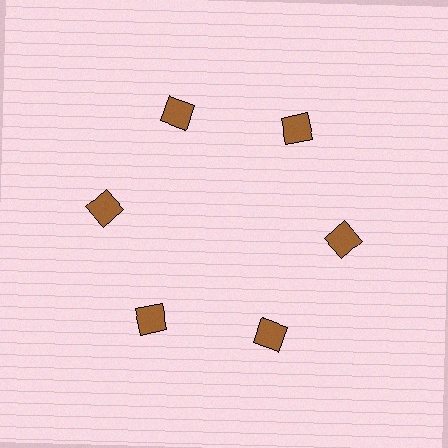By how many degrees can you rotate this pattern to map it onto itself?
The pattern maps onto itself every 60 degrees of rotation.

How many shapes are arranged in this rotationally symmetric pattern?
There are 6 shapes, arranged in 6 groups of 1.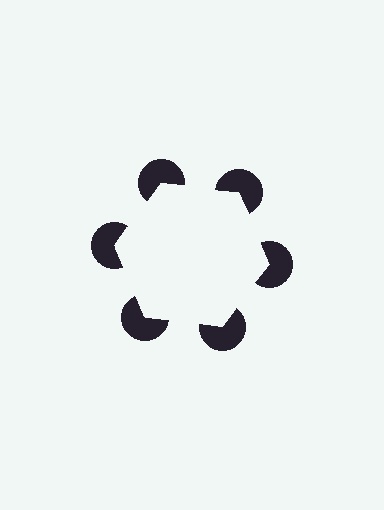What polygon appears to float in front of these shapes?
An illusory hexagon — its edges are inferred from the aligned wedge cuts in the pac-man discs, not physically drawn.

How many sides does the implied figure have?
6 sides.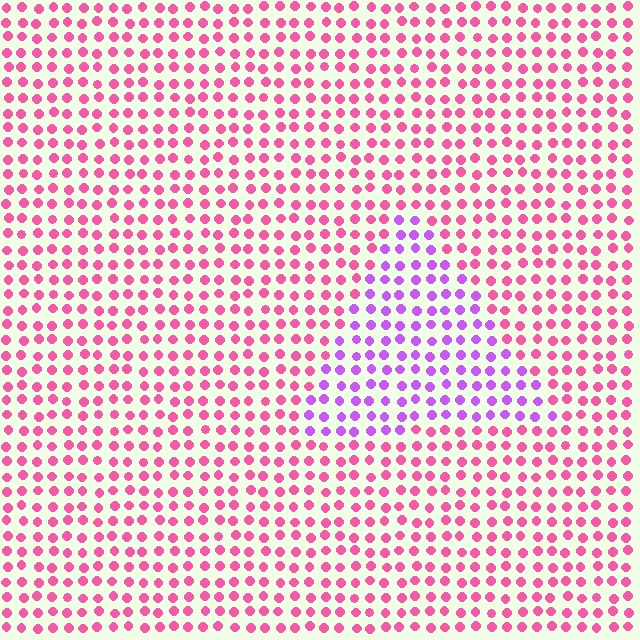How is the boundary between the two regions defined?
The boundary is defined purely by a slight shift in hue (about 46 degrees). Spacing, size, and orientation are identical on both sides.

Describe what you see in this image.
The image is filled with small pink elements in a uniform arrangement. A triangle-shaped region is visible where the elements are tinted to a slightly different hue, forming a subtle color boundary.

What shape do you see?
I see a triangle.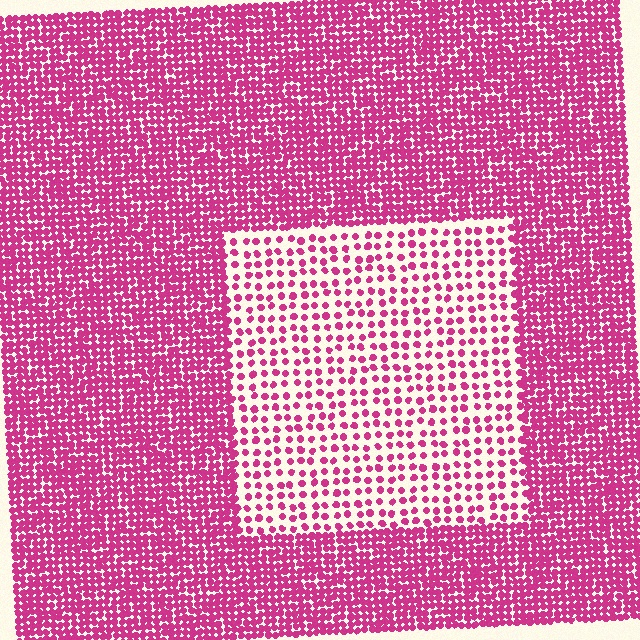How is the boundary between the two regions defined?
The boundary is defined by a change in element density (approximately 2.6x ratio). All elements are the same color, size, and shape.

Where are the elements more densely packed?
The elements are more densely packed outside the rectangle boundary.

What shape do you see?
I see a rectangle.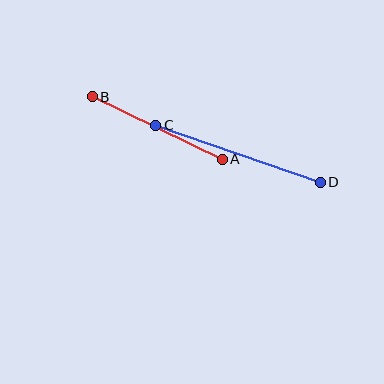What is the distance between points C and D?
The distance is approximately 174 pixels.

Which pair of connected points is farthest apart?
Points C and D are farthest apart.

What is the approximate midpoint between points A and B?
The midpoint is at approximately (157, 128) pixels.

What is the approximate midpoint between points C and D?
The midpoint is at approximately (238, 154) pixels.